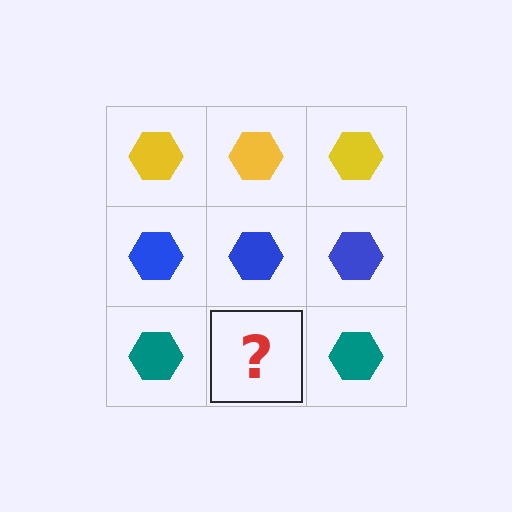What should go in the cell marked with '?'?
The missing cell should contain a teal hexagon.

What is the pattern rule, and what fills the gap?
The rule is that each row has a consistent color. The gap should be filled with a teal hexagon.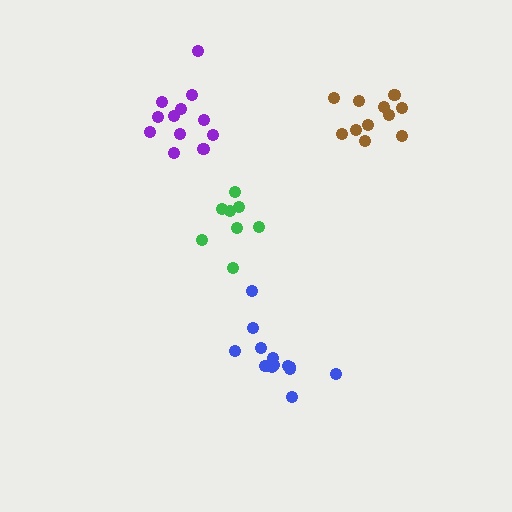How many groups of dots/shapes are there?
There are 4 groups.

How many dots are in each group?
Group 1: 13 dots, Group 2: 12 dots, Group 3: 8 dots, Group 4: 11 dots (44 total).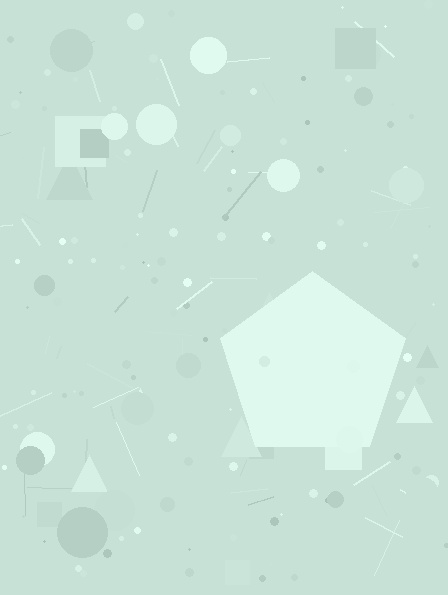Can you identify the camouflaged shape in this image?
The camouflaged shape is a pentagon.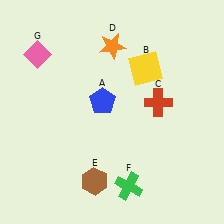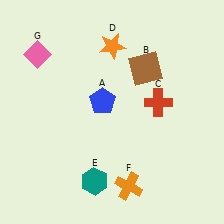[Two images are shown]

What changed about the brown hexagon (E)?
In Image 1, E is brown. In Image 2, it changed to teal.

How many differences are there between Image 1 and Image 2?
There are 3 differences between the two images.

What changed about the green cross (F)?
In Image 1, F is green. In Image 2, it changed to orange.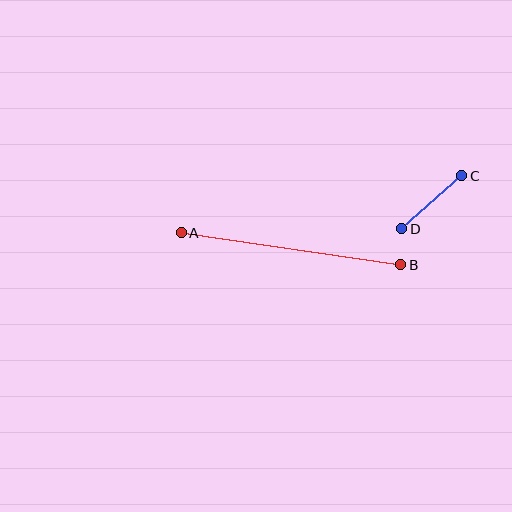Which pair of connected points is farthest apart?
Points A and B are farthest apart.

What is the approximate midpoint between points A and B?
The midpoint is at approximately (291, 249) pixels.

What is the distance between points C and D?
The distance is approximately 80 pixels.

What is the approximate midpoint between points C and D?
The midpoint is at approximately (432, 202) pixels.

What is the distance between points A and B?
The distance is approximately 222 pixels.